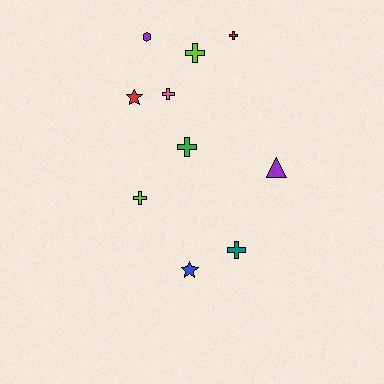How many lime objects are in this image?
There are 2 lime objects.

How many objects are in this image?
There are 10 objects.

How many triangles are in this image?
There is 1 triangle.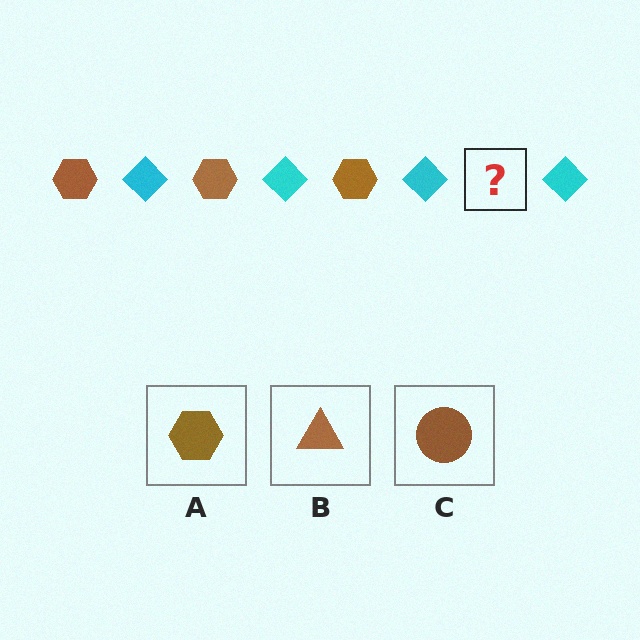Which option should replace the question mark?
Option A.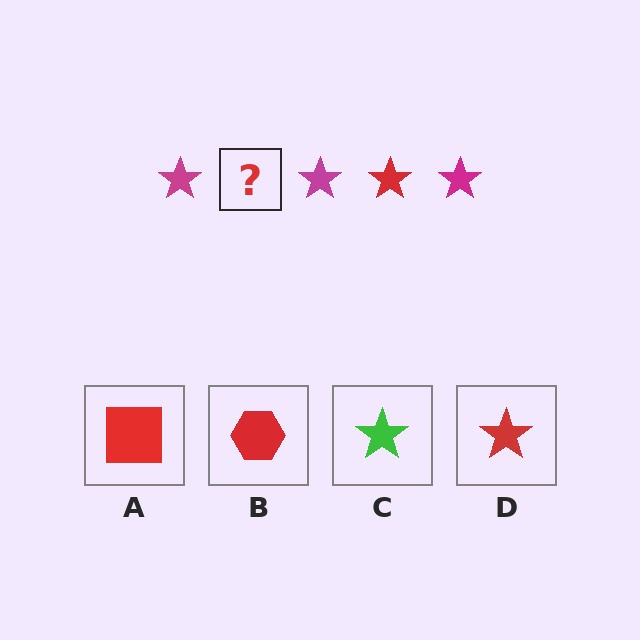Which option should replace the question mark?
Option D.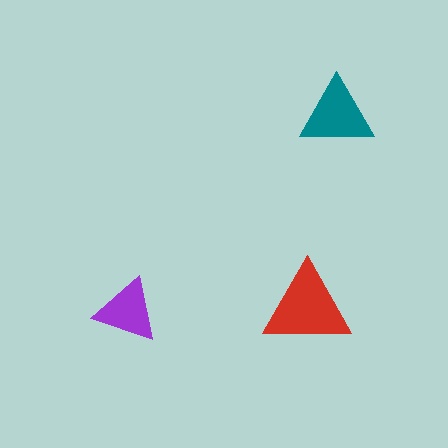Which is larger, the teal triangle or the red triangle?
The red one.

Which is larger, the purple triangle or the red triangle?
The red one.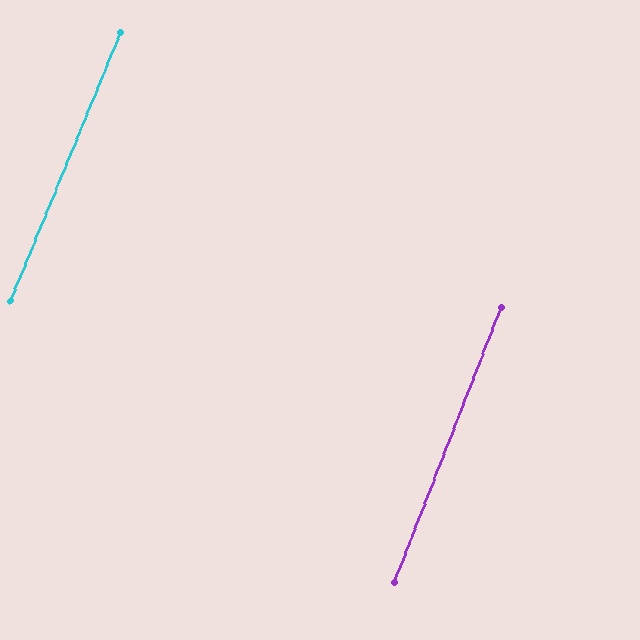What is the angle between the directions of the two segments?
Approximately 1 degree.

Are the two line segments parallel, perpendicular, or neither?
Parallel — their directions differ by only 1.0°.